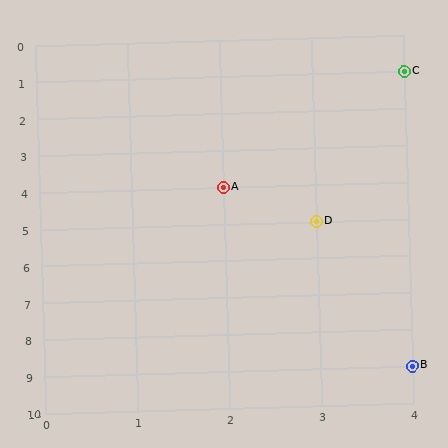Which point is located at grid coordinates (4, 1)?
Point C is at (4, 1).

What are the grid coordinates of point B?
Point B is at grid coordinates (4, 9).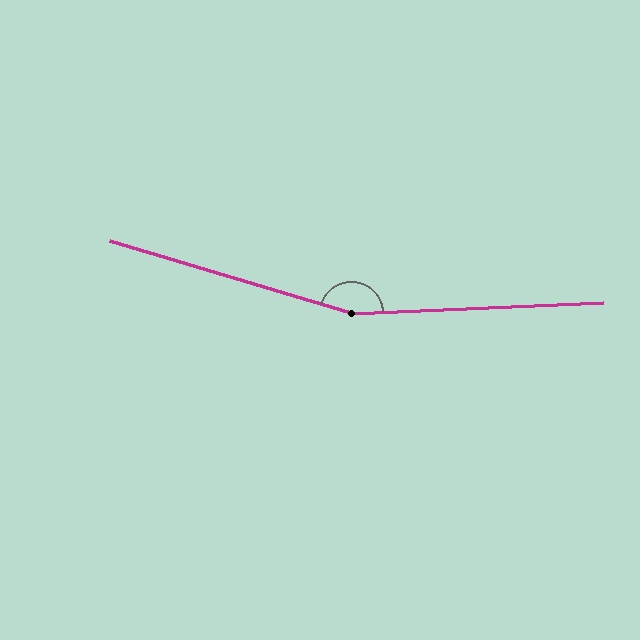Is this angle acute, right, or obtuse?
It is obtuse.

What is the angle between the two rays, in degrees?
Approximately 161 degrees.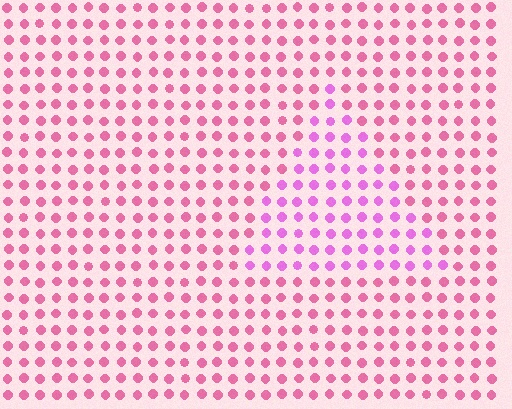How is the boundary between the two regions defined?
The boundary is defined purely by a slight shift in hue (about 30 degrees). Spacing, size, and orientation are identical on both sides.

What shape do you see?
I see a triangle.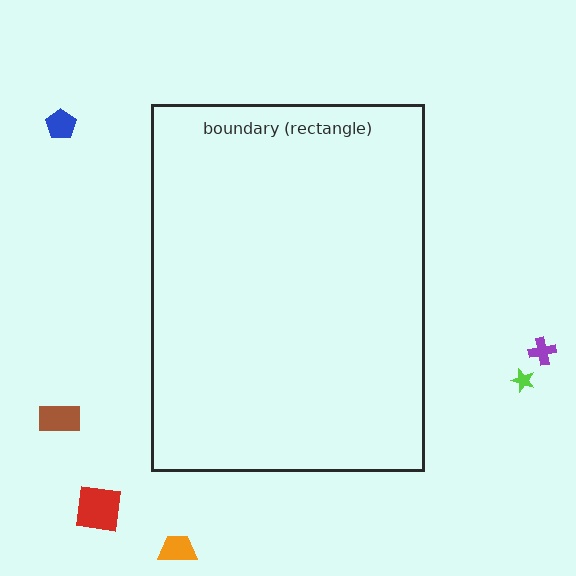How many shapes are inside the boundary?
0 inside, 6 outside.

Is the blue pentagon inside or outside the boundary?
Outside.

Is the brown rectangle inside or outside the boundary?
Outside.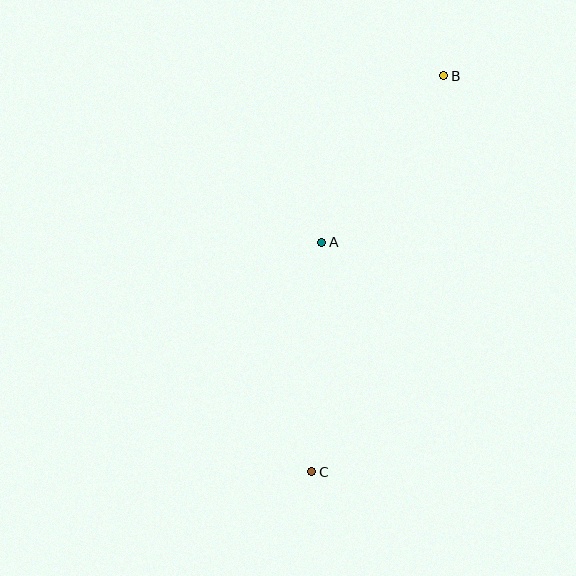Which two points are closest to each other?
Points A and B are closest to each other.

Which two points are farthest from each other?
Points B and C are farthest from each other.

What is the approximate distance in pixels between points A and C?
The distance between A and C is approximately 230 pixels.